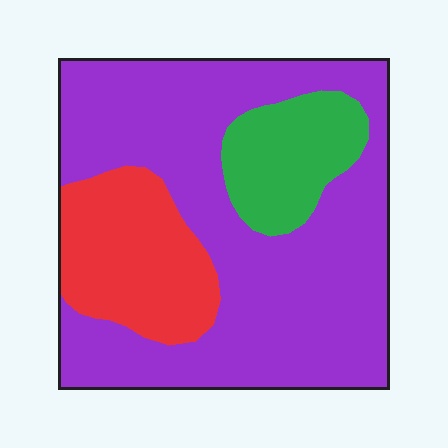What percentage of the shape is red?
Red covers 20% of the shape.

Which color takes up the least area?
Green, at roughly 15%.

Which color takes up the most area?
Purple, at roughly 65%.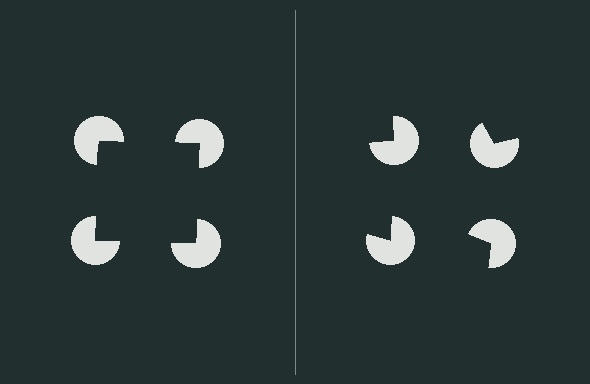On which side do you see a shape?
An illusory square appears on the left side. On the right side the wedge cuts are rotated, so no coherent shape forms.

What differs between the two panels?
The pac-man discs are positioned identically on both sides; only the wedge orientations differ. On the left they align to a square; on the right they are misaligned.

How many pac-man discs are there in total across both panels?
8 — 4 on each side.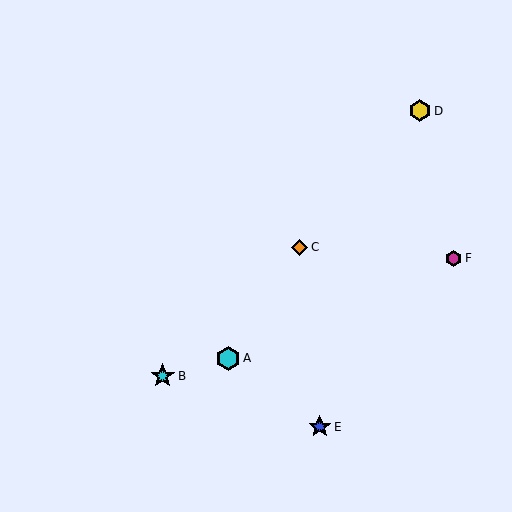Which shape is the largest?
The cyan star (labeled B) is the largest.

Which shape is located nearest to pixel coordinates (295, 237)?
The orange diamond (labeled C) at (299, 247) is nearest to that location.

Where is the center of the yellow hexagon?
The center of the yellow hexagon is at (420, 111).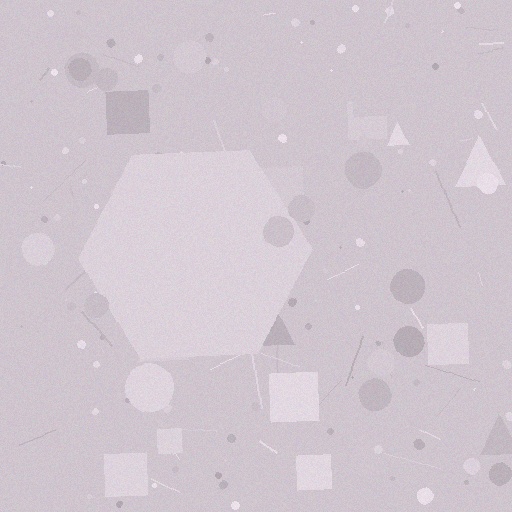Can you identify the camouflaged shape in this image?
The camouflaged shape is a hexagon.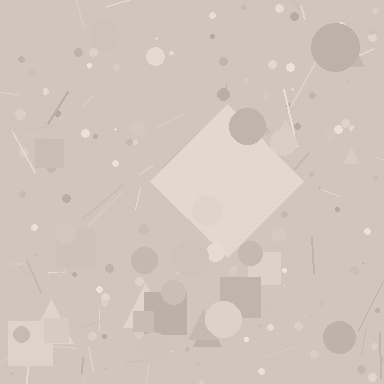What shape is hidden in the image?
A diamond is hidden in the image.